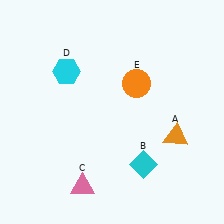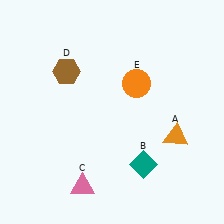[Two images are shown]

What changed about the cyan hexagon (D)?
In Image 1, D is cyan. In Image 2, it changed to brown.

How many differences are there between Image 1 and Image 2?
There are 2 differences between the two images.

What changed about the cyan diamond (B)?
In Image 1, B is cyan. In Image 2, it changed to teal.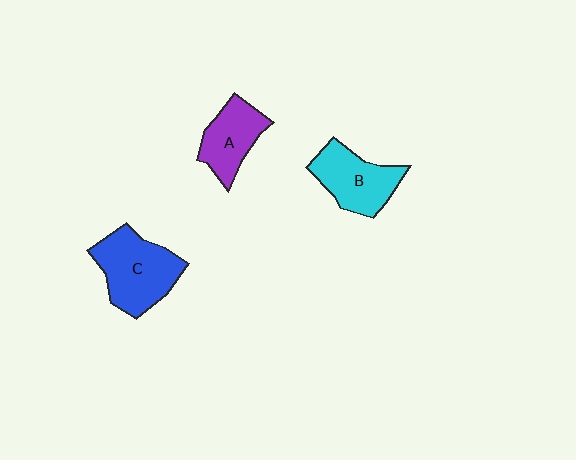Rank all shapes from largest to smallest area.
From largest to smallest: C (blue), B (cyan), A (purple).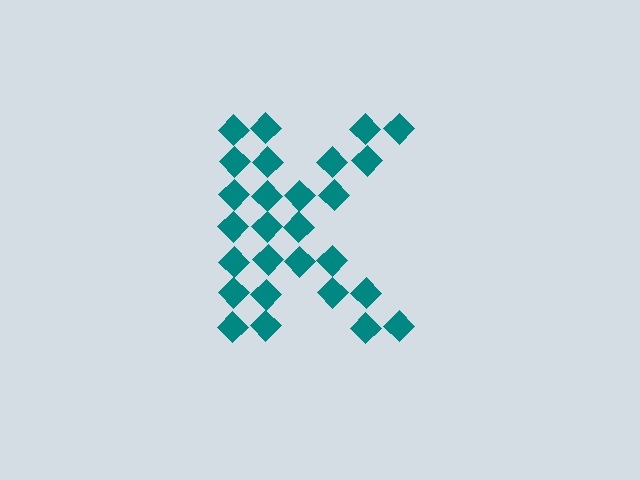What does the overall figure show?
The overall figure shows the letter K.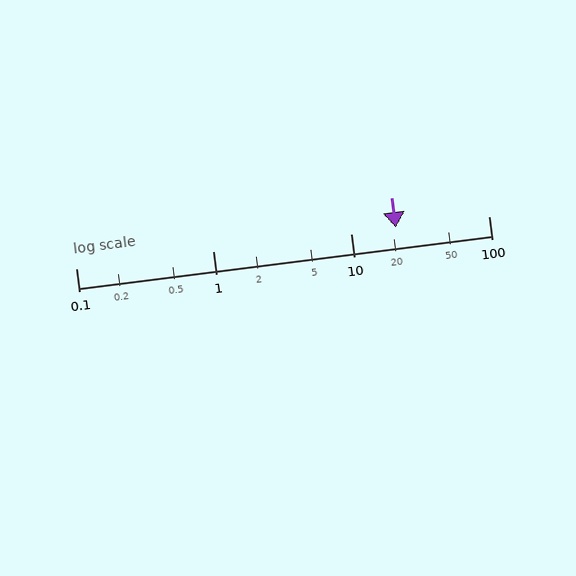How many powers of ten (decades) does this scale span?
The scale spans 3 decades, from 0.1 to 100.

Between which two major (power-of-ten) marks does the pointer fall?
The pointer is between 10 and 100.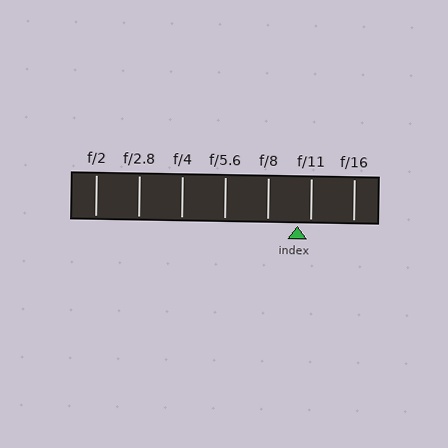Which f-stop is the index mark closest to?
The index mark is closest to f/11.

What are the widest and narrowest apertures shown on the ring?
The widest aperture shown is f/2 and the narrowest is f/16.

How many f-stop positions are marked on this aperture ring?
There are 7 f-stop positions marked.